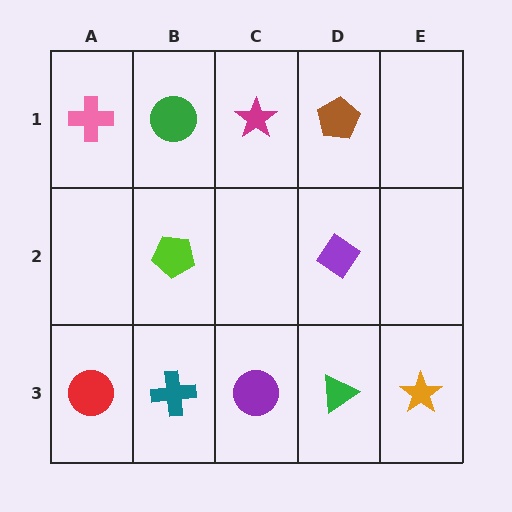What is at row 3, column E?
An orange star.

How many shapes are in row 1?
4 shapes.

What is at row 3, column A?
A red circle.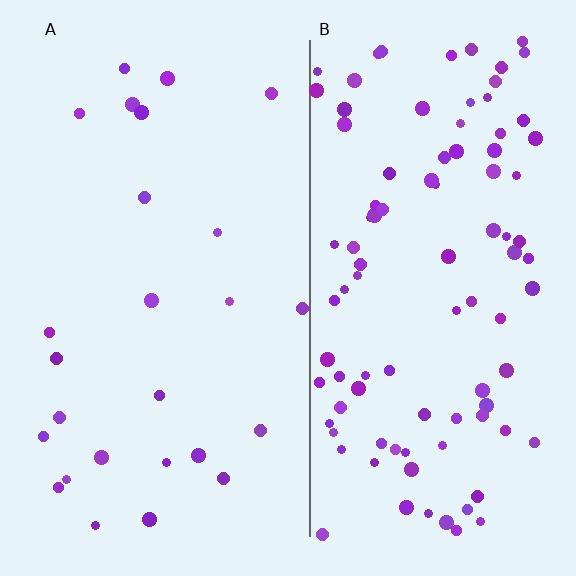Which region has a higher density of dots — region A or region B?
B (the right).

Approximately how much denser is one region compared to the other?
Approximately 3.8× — region B over region A.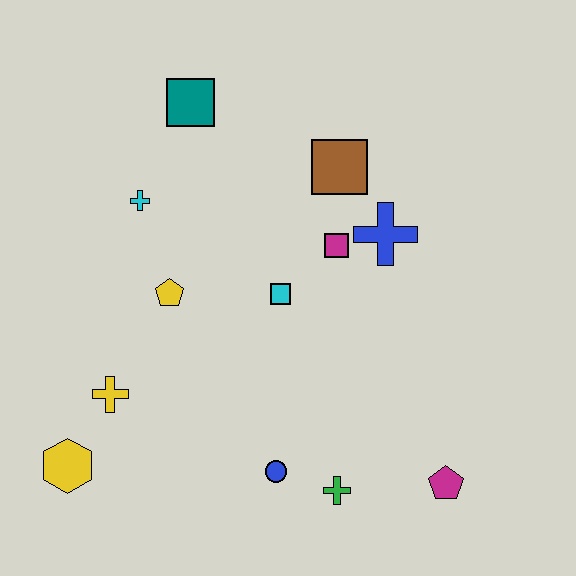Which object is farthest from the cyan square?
The yellow hexagon is farthest from the cyan square.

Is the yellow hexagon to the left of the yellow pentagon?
Yes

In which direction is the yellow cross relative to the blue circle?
The yellow cross is to the left of the blue circle.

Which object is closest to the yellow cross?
The yellow hexagon is closest to the yellow cross.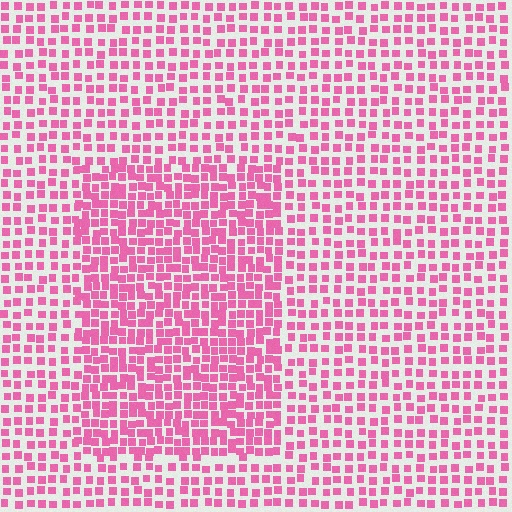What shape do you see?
I see a rectangle.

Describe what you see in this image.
The image contains small pink elements arranged at two different densities. A rectangle-shaped region is visible where the elements are more densely packed than the surrounding area.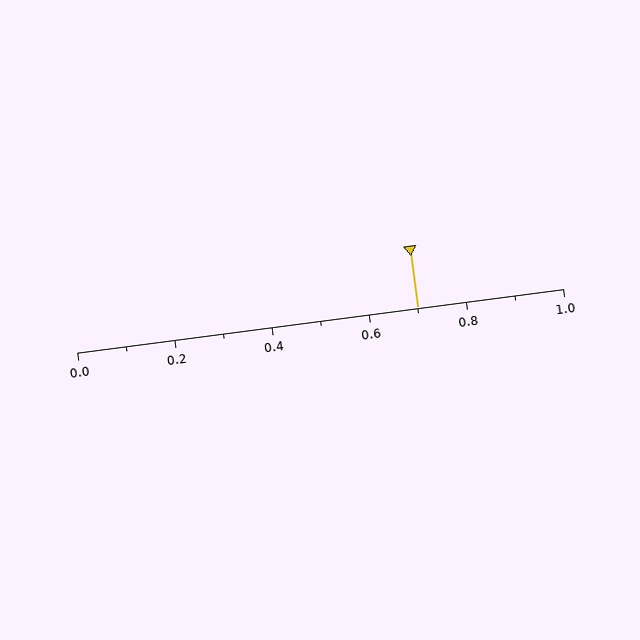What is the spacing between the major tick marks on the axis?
The major ticks are spaced 0.2 apart.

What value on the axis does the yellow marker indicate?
The marker indicates approximately 0.7.